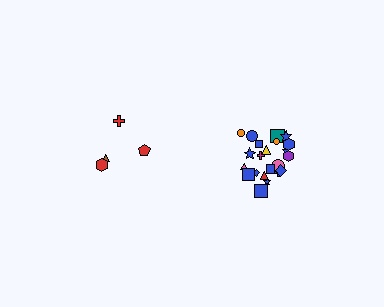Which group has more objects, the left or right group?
The right group.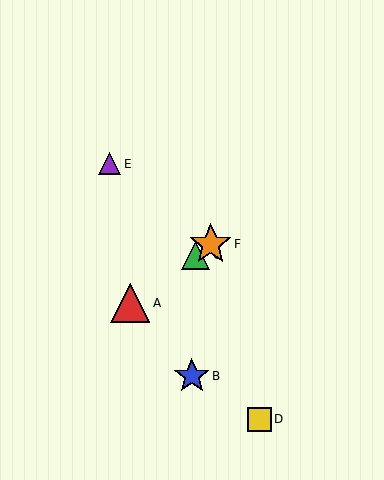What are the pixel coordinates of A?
Object A is at (130, 303).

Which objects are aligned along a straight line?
Objects A, C, F are aligned along a straight line.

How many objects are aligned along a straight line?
3 objects (A, C, F) are aligned along a straight line.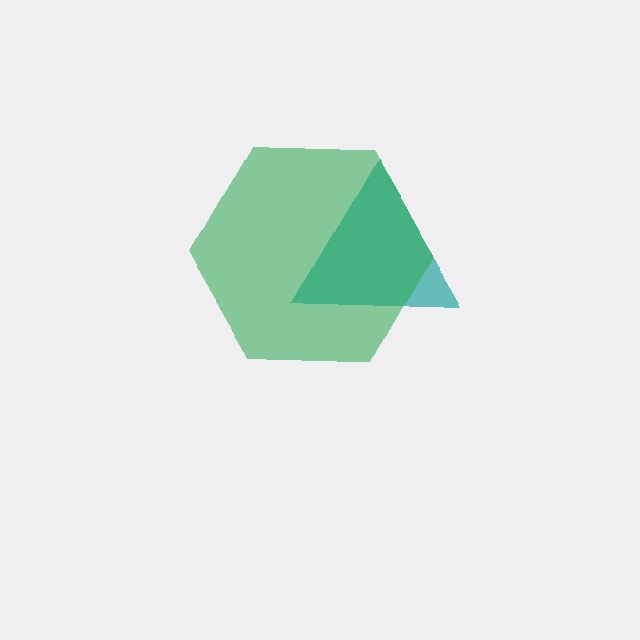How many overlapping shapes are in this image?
There are 2 overlapping shapes in the image.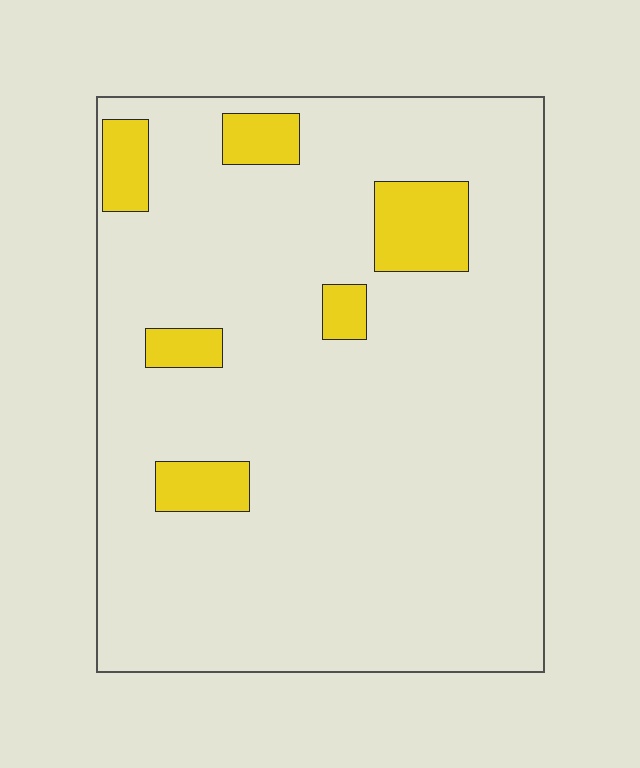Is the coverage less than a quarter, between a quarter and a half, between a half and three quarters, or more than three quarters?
Less than a quarter.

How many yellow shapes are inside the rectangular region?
6.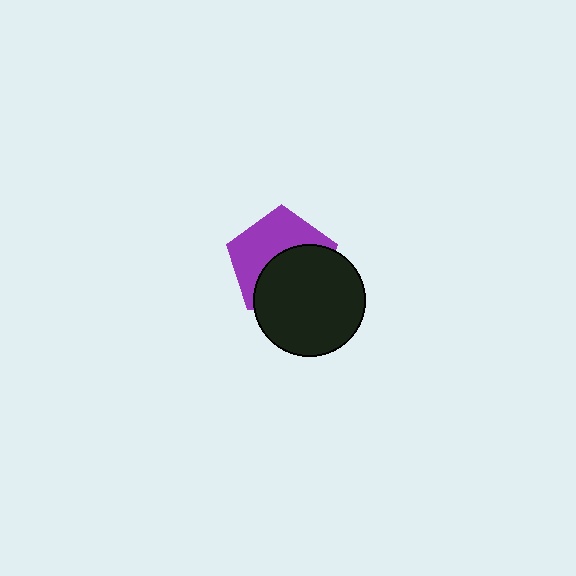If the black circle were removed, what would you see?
You would see the complete purple pentagon.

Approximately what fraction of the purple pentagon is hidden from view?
Roughly 50% of the purple pentagon is hidden behind the black circle.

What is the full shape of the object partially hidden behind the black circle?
The partially hidden object is a purple pentagon.